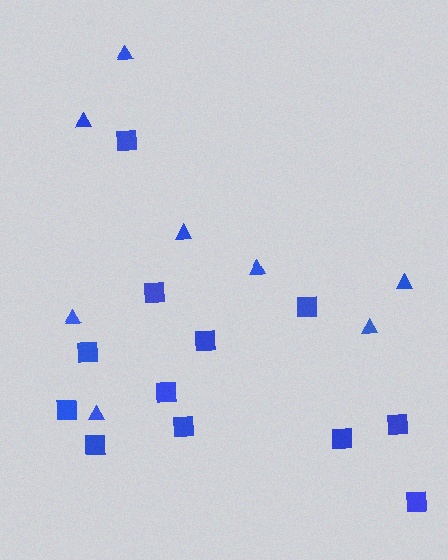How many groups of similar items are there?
There are 2 groups: one group of squares (12) and one group of triangles (8).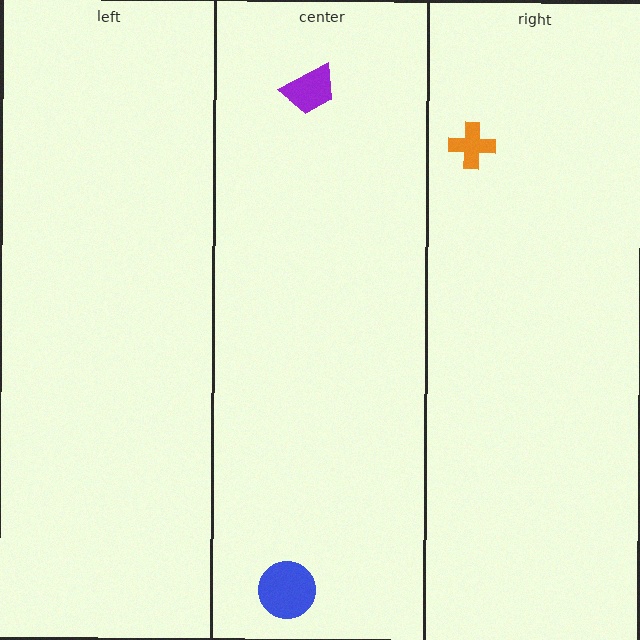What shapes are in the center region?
The blue circle, the purple trapezoid.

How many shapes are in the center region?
2.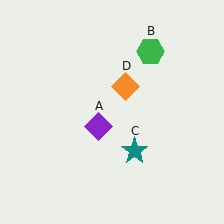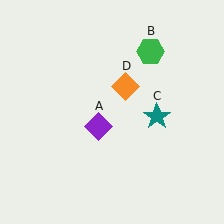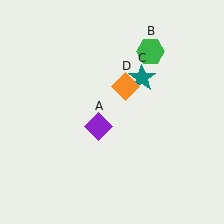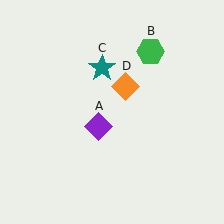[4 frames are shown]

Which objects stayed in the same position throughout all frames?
Purple diamond (object A) and green hexagon (object B) and orange diamond (object D) remained stationary.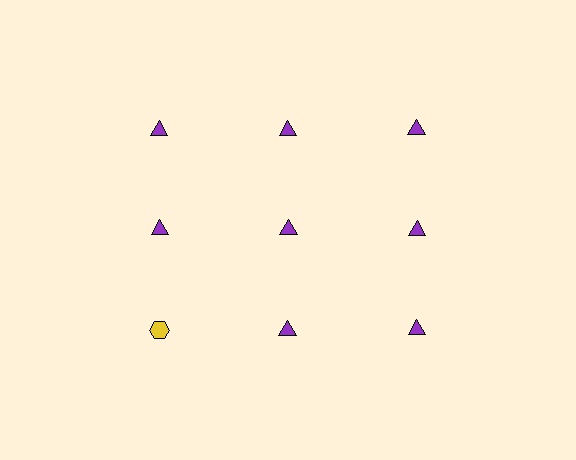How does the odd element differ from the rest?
It differs in both color (yellow instead of purple) and shape (hexagon instead of triangle).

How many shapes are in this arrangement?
There are 9 shapes arranged in a grid pattern.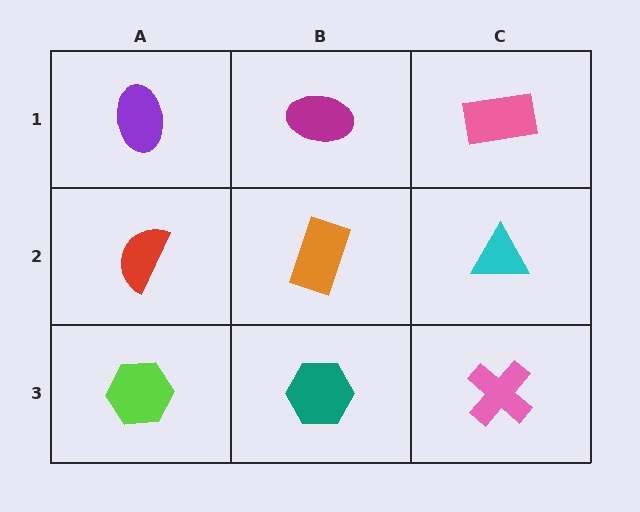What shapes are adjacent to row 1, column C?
A cyan triangle (row 2, column C), a magenta ellipse (row 1, column B).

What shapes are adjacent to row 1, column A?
A red semicircle (row 2, column A), a magenta ellipse (row 1, column B).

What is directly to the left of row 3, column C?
A teal hexagon.